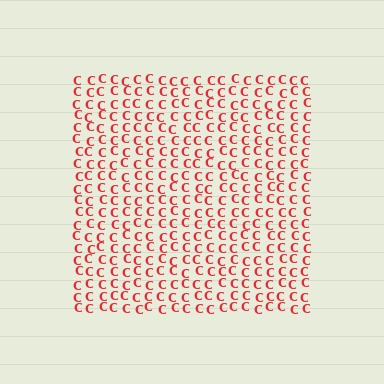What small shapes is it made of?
It is made of small letter C's.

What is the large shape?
The large shape is a square.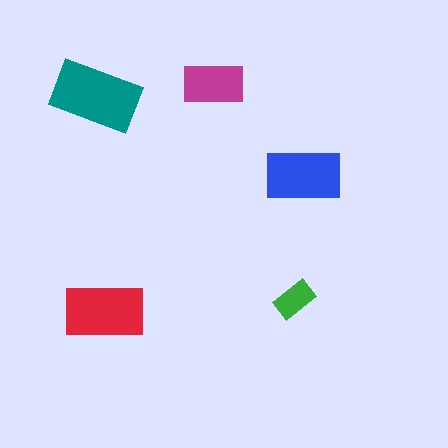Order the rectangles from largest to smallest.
the teal one, the red one, the blue one, the magenta one, the green one.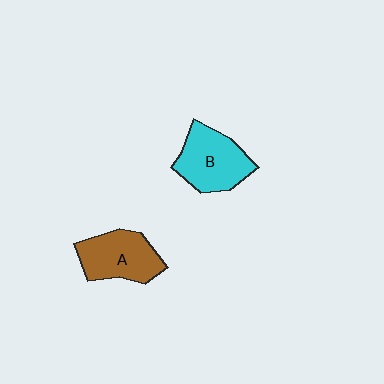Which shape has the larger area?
Shape B (cyan).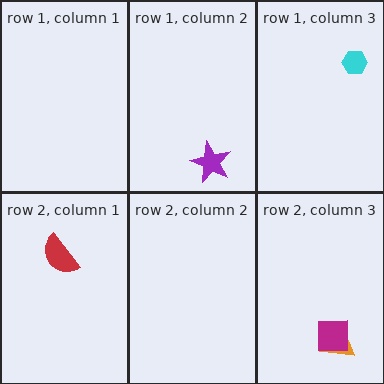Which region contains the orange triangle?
The row 2, column 3 region.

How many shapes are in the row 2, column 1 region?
1.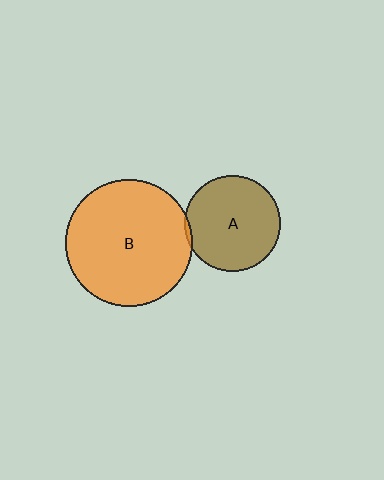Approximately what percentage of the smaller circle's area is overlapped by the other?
Approximately 5%.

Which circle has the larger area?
Circle B (orange).